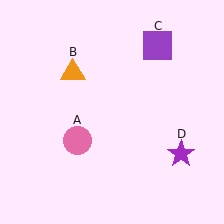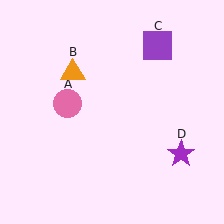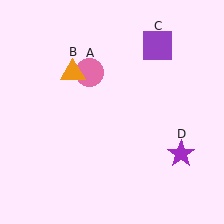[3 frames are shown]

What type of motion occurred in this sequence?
The pink circle (object A) rotated clockwise around the center of the scene.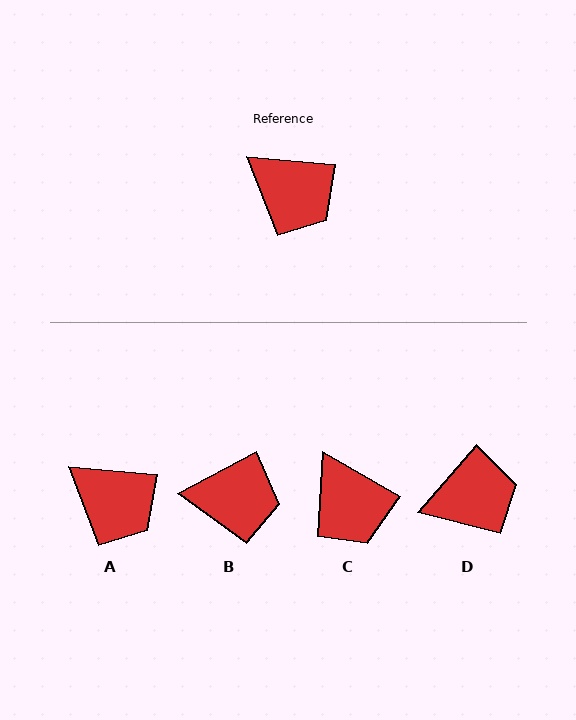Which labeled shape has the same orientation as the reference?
A.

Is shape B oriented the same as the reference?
No, it is off by about 33 degrees.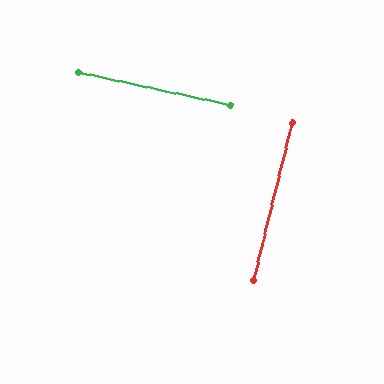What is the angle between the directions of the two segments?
Approximately 88 degrees.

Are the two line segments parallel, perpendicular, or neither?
Perpendicular — they meet at approximately 88°.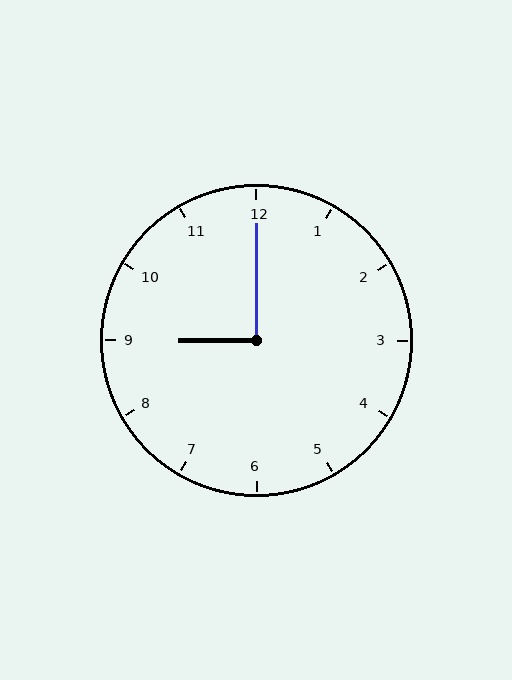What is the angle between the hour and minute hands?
Approximately 90 degrees.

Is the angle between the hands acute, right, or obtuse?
It is right.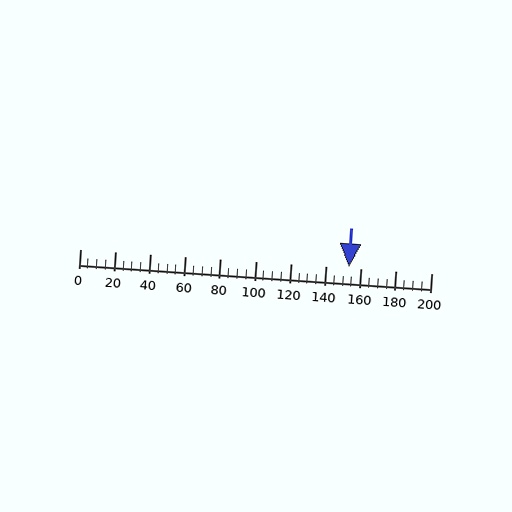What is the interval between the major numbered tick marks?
The major tick marks are spaced 20 units apart.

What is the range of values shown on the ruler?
The ruler shows values from 0 to 200.